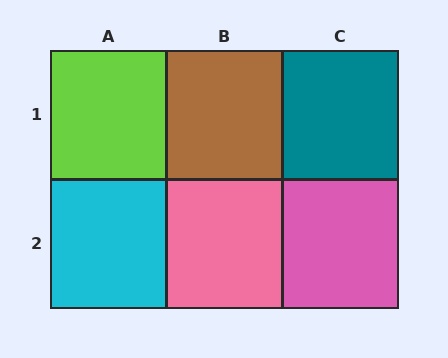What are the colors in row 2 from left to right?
Cyan, pink, pink.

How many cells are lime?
1 cell is lime.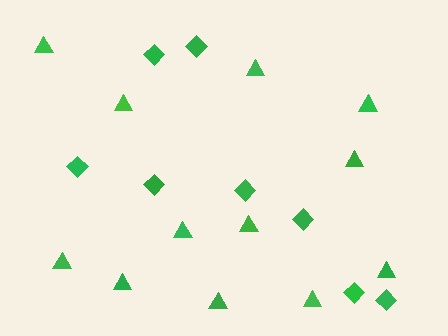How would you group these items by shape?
There are 2 groups: one group of diamonds (8) and one group of triangles (12).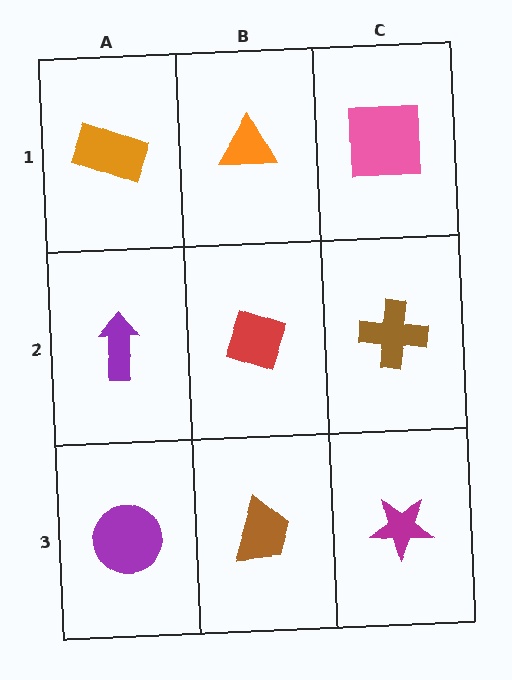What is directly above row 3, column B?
A red diamond.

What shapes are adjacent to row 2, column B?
An orange triangle (row 1, column B), a brown trapezoid (row 3, column B), a purple arrow (row 2, column A), a brown cross (row 2, column C).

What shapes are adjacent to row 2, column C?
A pink square (row 1, column C), a magenta star (row 3, column C), a red diamond (row 2, column B).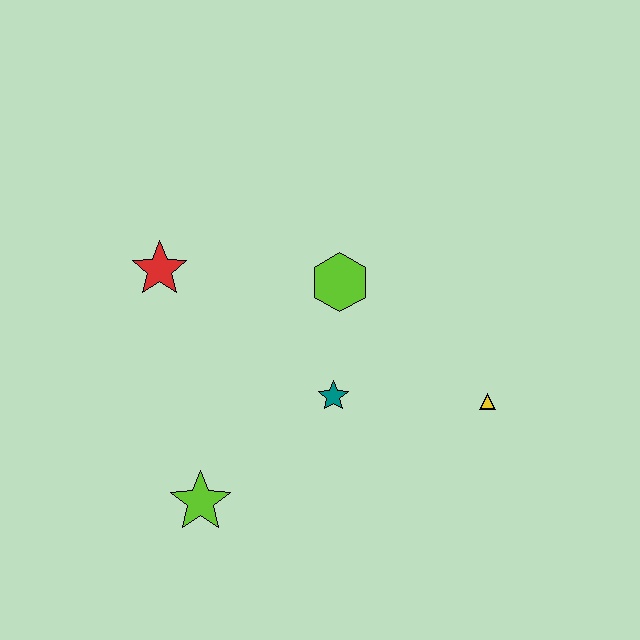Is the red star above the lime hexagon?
Yes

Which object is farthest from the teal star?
The red star is farthest from the teal star.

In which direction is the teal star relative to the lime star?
The teal star is to the right of the lime star.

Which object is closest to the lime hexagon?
The teal star is closest to the lime hexagon.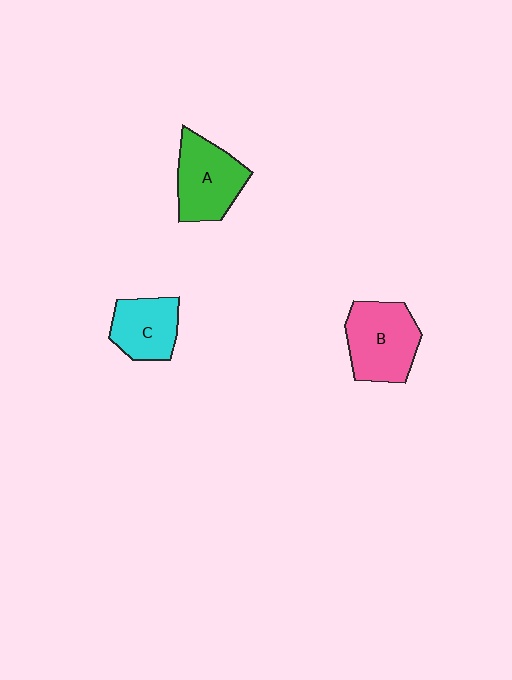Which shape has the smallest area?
Shape C (cyan).